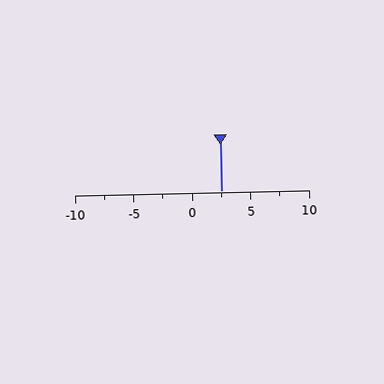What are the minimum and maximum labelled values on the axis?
The axis runs from -10 to 10.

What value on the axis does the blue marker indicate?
The marker indicates approximately 2.5.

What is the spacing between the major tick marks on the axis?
The major ticks are spaced 5 apart.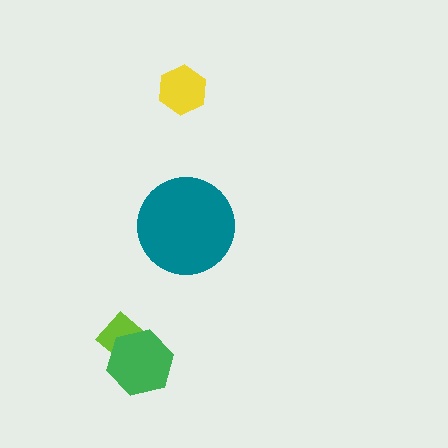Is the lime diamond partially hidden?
Yes, it is partially covered by another shape.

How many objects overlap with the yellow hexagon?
0 objects overlap with the yellow hexagon.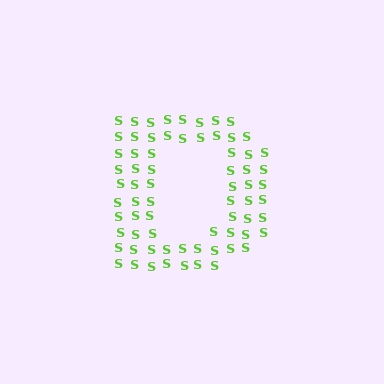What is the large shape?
The large shape is the letter D.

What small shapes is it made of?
It is made of small letter S's.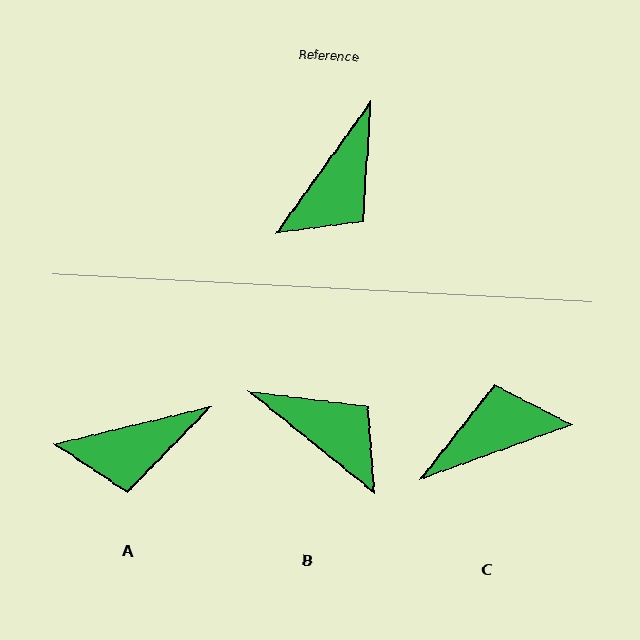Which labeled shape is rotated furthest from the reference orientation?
C, about 145 degrees away.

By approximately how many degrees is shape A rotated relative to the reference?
Approximately 41 degrees clockwise.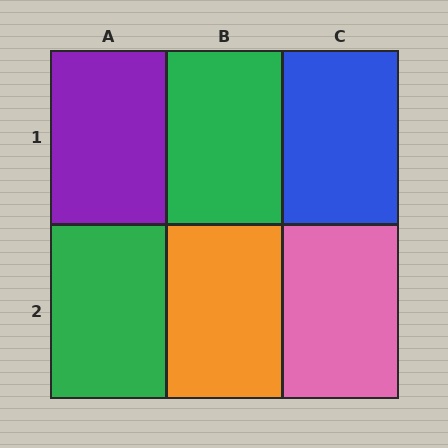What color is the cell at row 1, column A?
Purple.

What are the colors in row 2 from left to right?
Green, orange, pink.